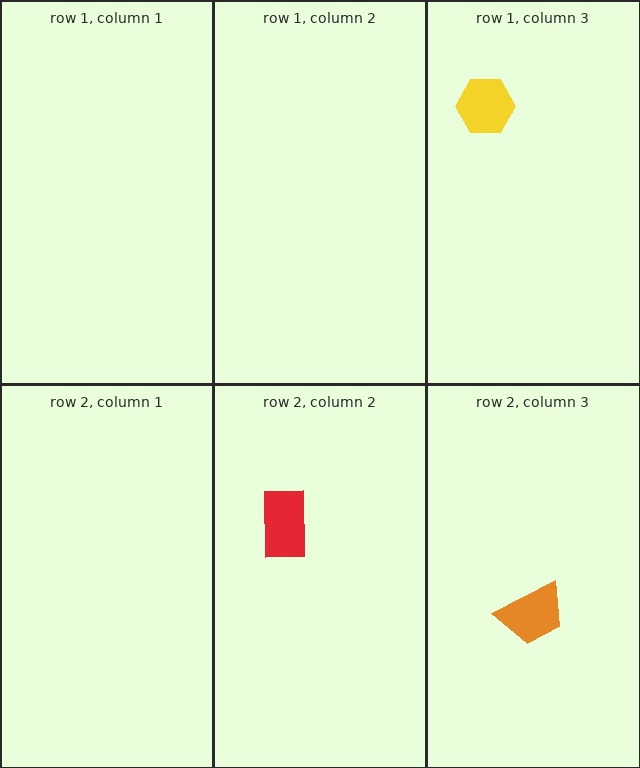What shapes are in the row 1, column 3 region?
The yellow hexagon.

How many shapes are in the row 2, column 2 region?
1.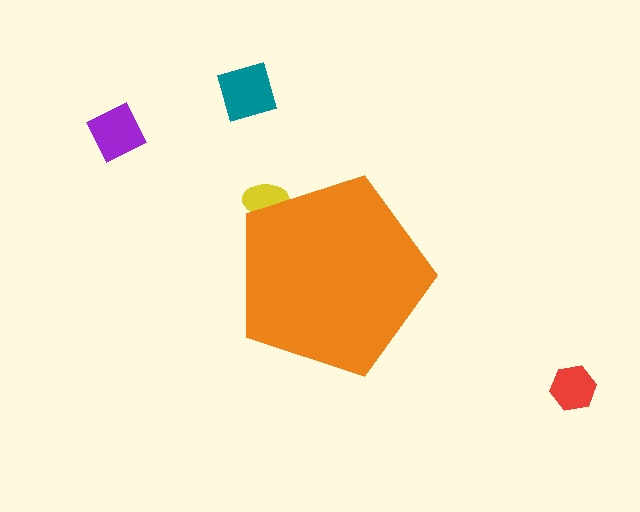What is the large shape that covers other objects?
An orange pentagon.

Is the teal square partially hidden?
No, the teal square is fully visible.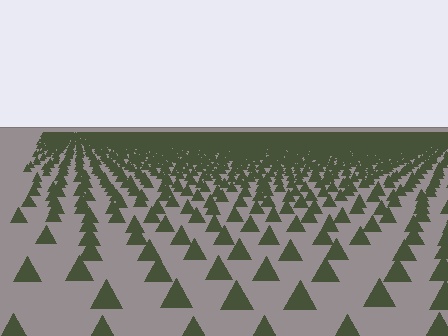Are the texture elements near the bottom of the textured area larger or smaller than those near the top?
Larger. Near the bottom, elements are closer to the viewer and appear at a bigger on-screen size.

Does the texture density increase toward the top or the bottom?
Density increases toward the top.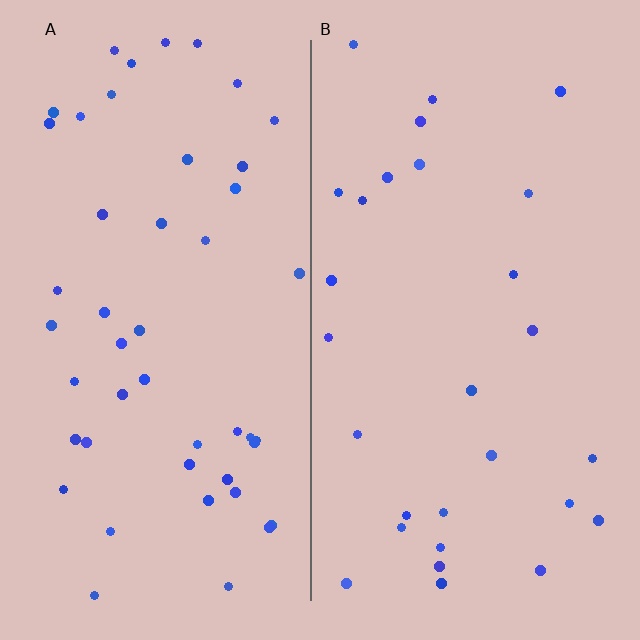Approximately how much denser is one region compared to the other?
Approximately 1.7× — region A over region B.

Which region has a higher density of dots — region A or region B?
A (the left).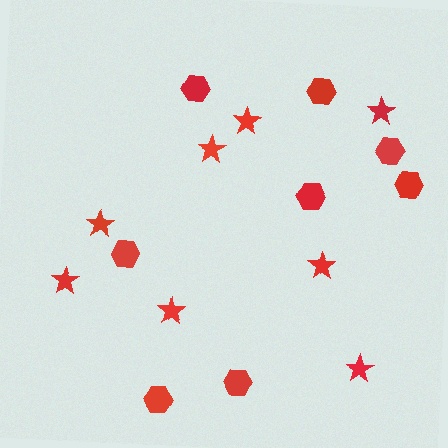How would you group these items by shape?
There are 2 groups: one group of hexagons (8) and one group of stars (8).